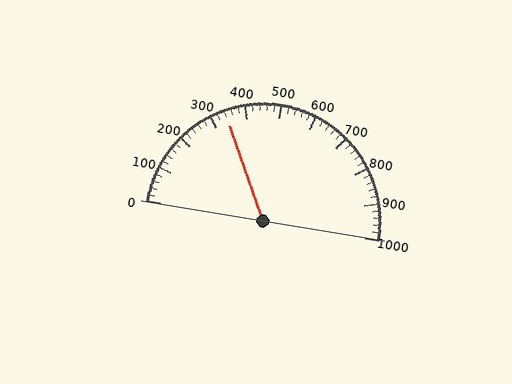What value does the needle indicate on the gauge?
The needle indicates approximately 340.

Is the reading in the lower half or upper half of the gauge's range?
The reading is in the lower half of the range (0 to 1000).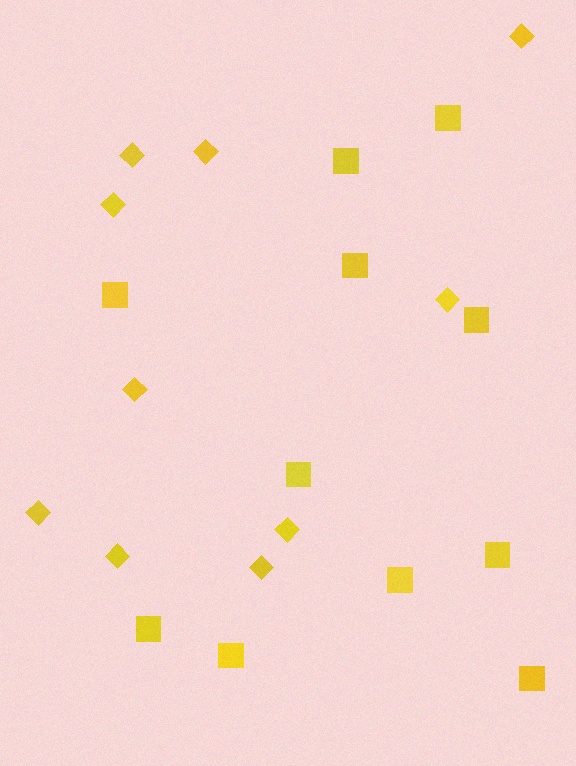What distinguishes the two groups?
There are 2 groups: one group of diamonds (10) and one group of squares (11).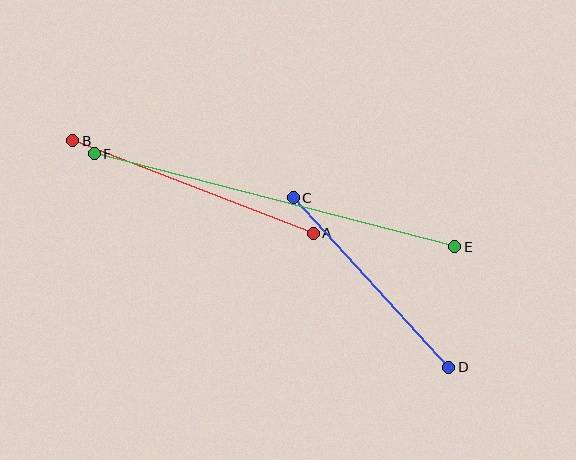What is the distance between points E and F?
The distance is approximately 372 pixels.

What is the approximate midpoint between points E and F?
The midpoint is at approximately (274, 200) pixels.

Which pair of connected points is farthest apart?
Points E and F are farthest apart.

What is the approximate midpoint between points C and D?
The midpoint is at approximately (371, 282) pixels.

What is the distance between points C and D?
The distance is approximately 230 pixels.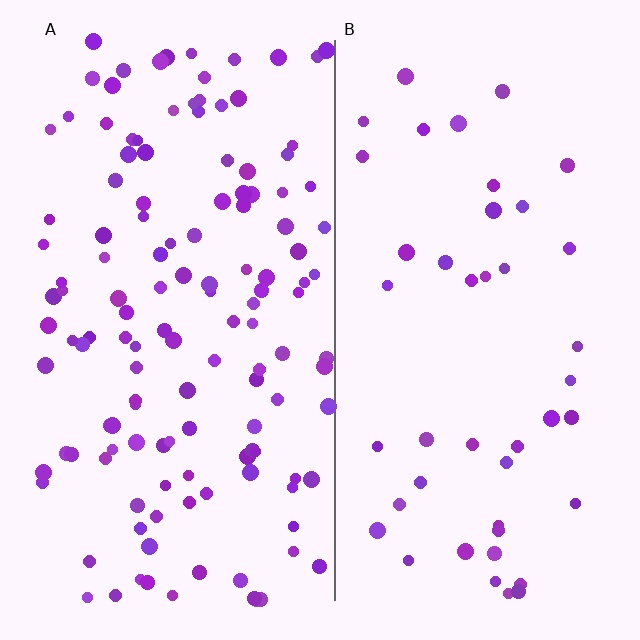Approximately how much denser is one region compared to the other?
Approximately 3.0× — region A over region B.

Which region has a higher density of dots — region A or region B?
A (the left).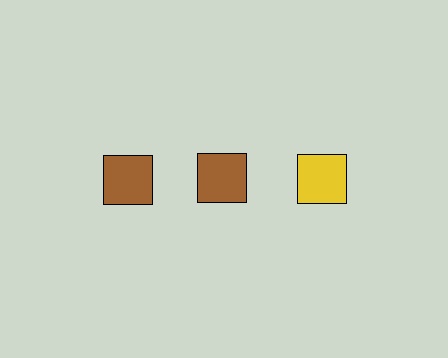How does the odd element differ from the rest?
It has a different color: yellow instead of brown.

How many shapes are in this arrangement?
There are 3 shapes arranged in a grid pattern.